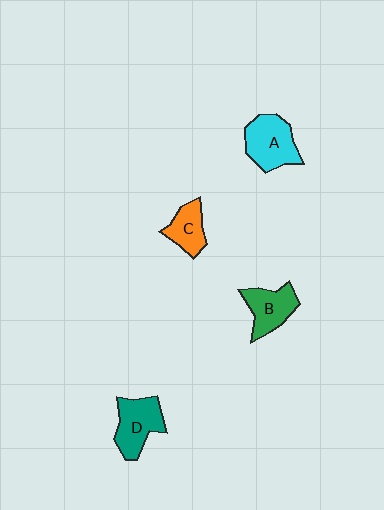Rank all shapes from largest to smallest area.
From largest to smallest: A (cyan), D (teal), B (green), C (orange).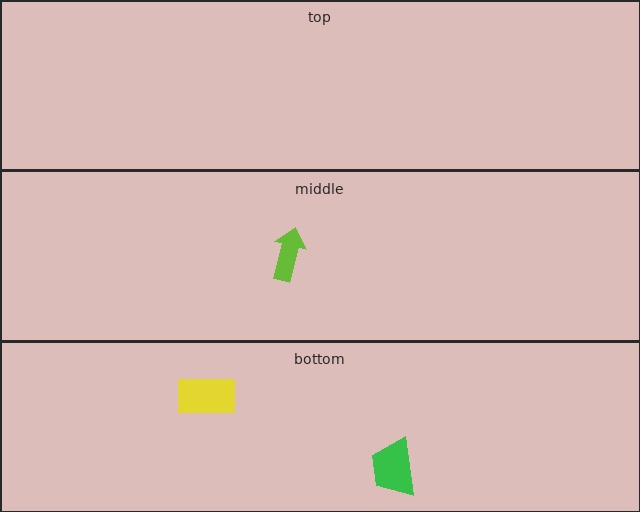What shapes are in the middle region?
The lime arrow.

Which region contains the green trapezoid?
The bottom region.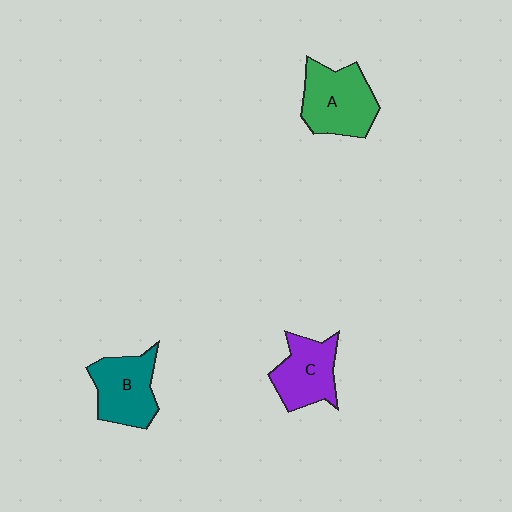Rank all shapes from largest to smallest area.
From largest to smallest: A (green), B (teal), C (purple).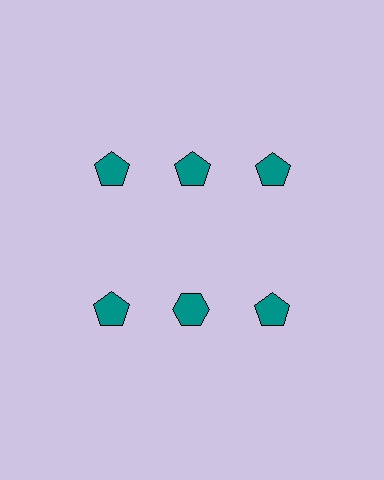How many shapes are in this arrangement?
There are 6 shapes arranged in a grid pattern.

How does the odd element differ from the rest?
It has a different shape: hexagon instead of pentagon.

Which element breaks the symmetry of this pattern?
The teal hexagon in the second row, second from left column breaks the symmetry. All other shapes are teal pentagons.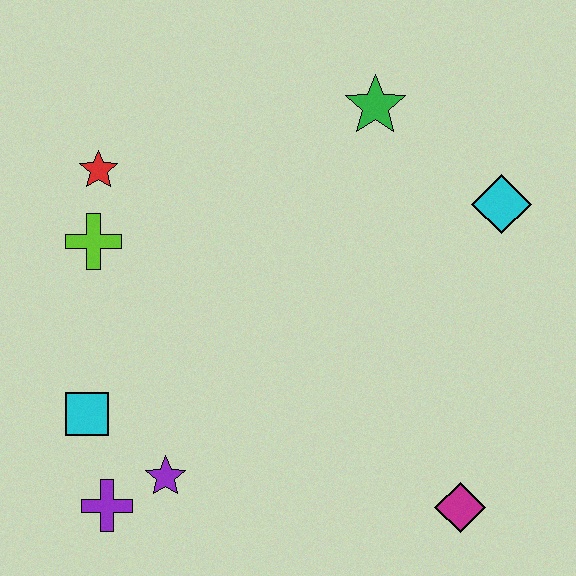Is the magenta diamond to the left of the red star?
No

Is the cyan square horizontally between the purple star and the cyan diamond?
No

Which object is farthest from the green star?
The purple cross is farthest from the green star.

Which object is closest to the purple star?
The purple cross is closest to the purple star.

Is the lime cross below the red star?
Yes